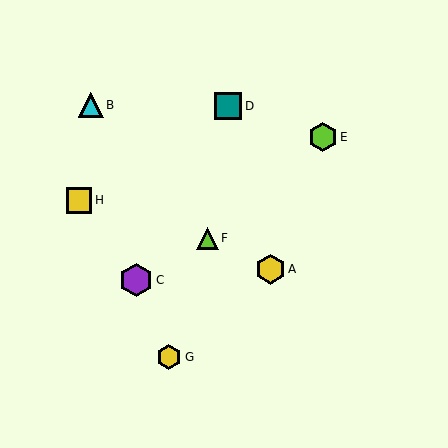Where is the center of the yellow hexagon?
The center of the yellow hexagon is at (270, 269).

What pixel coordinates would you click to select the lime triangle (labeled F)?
Click at (207, 238) to select the lime triangle F.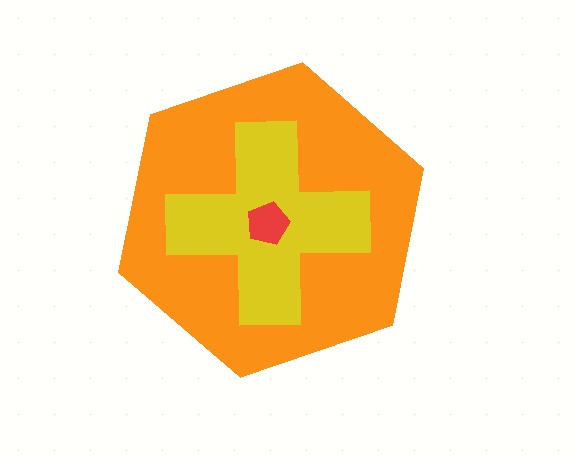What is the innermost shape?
The red pentagon.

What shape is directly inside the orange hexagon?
The yellow cross.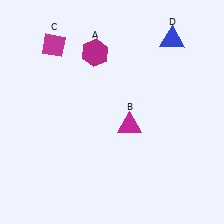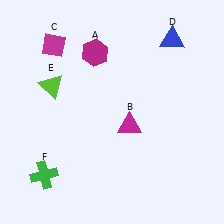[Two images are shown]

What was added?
A lime triangle (E), a green cross (F) were added in Image 2.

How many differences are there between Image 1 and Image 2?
There are 2 differences between the two images.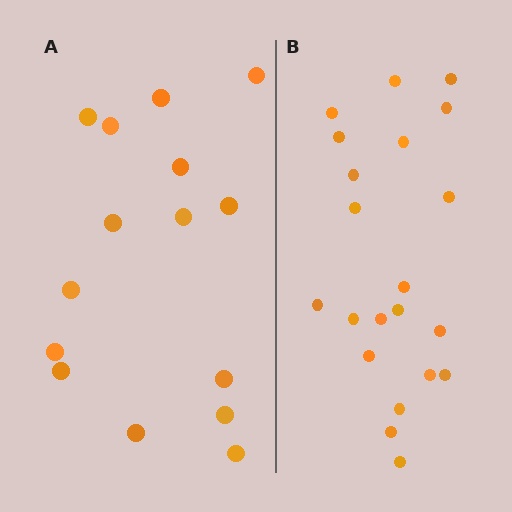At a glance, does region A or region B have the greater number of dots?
Region B (the right region) has more dots.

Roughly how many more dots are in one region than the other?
Region B has about 6 more dots than region A.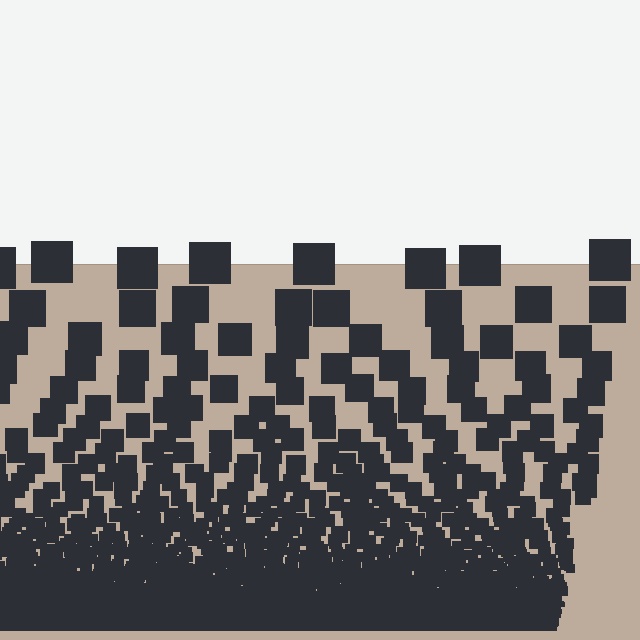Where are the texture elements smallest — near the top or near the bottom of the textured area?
Near the bottom.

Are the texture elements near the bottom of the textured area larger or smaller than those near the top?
Smaller. The gradient is inverted — elements near the bottom are smaller and denser.